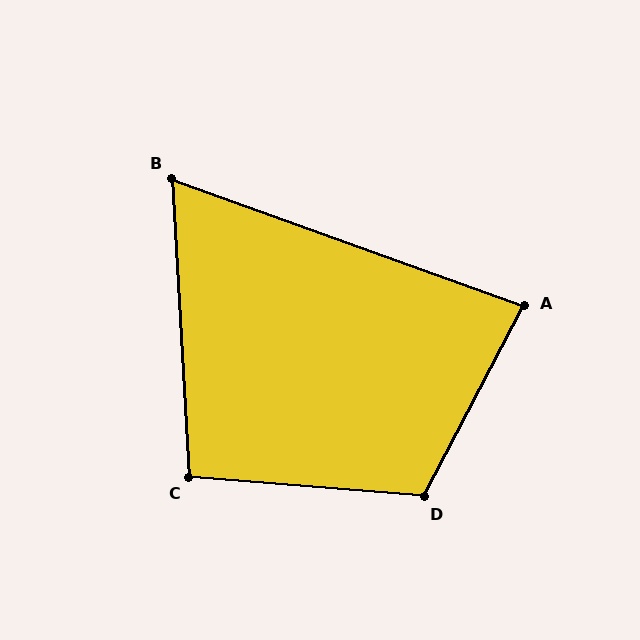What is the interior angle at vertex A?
Approximately 82 degrees (acute).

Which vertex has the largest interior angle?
D, at approximately 113 degrees.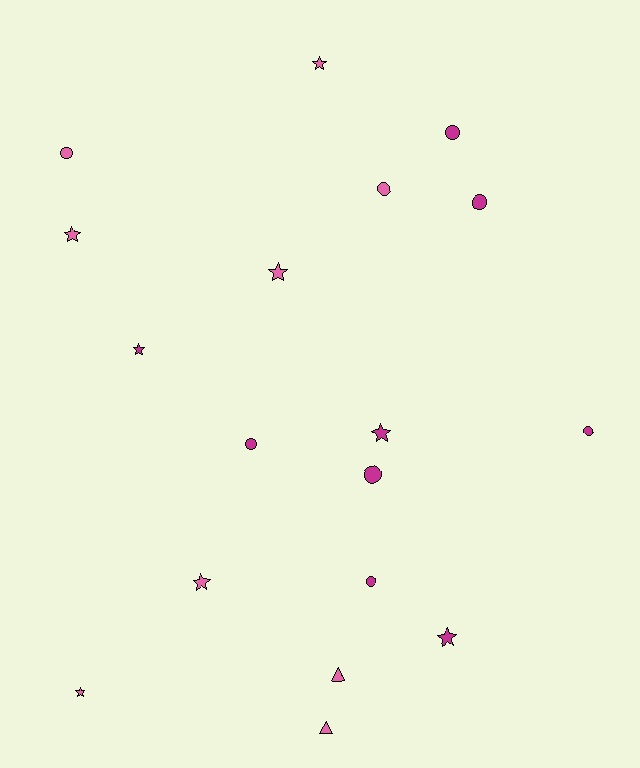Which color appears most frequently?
Pink, with 9 objects.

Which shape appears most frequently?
Star, with 8 objects.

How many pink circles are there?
There are 2 pink circles.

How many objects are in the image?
There are 18 objects.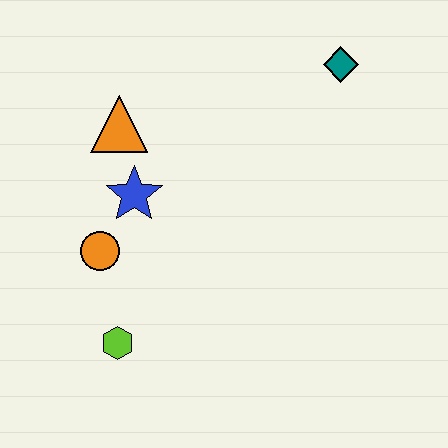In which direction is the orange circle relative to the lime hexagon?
The orange circle is above the lime hexagon.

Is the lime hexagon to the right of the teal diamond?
No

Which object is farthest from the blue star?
The teal diamond is farthest from the blue star.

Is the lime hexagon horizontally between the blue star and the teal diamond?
No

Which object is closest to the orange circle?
The blue star is closest to the orange circle.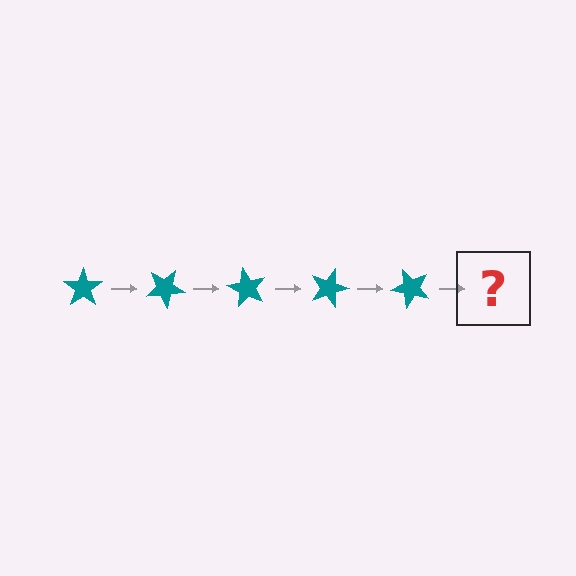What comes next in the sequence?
The next element should be a teal star rotated 150 degrees.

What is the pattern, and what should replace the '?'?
The pattern is that the star rotates 30 degrees each step. The '?' should be a teal star rotated 150 degrees.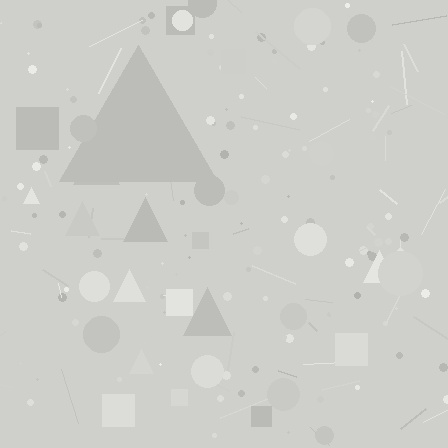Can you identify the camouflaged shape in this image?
The camouflaged shape is a triangle.